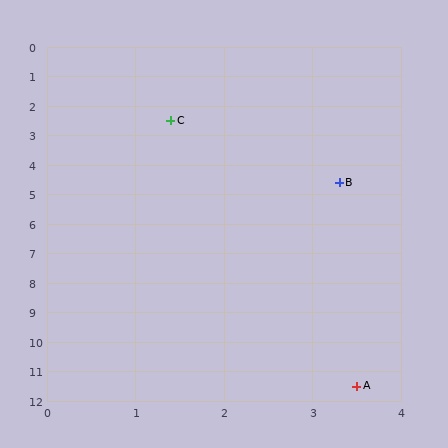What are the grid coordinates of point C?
Point C is at approximately (1.4, 2.5).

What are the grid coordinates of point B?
Point B is at approximately (3.3, 4.6).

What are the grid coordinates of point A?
Point A is at approximately (3.5, 11.5).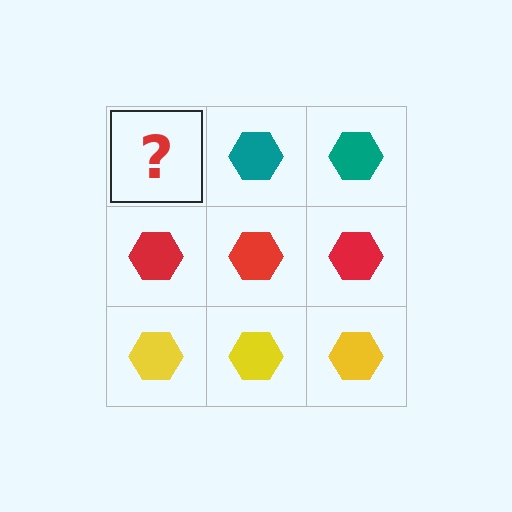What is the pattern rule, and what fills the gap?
The rule is that each row has a consistent color. The gap should be filled with a teal hexagon.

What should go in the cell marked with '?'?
The missing cell should contain a teal hexagon.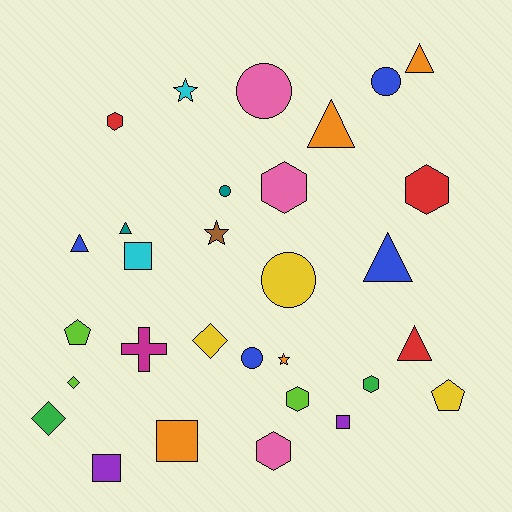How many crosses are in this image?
There is 1 cross.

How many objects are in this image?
There are 30 objects.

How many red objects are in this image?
There are 3 red objects.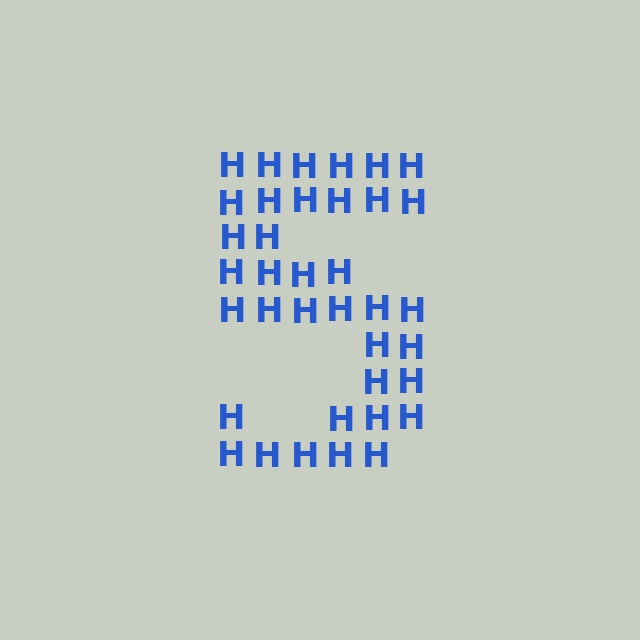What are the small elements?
The small elements are letter H's.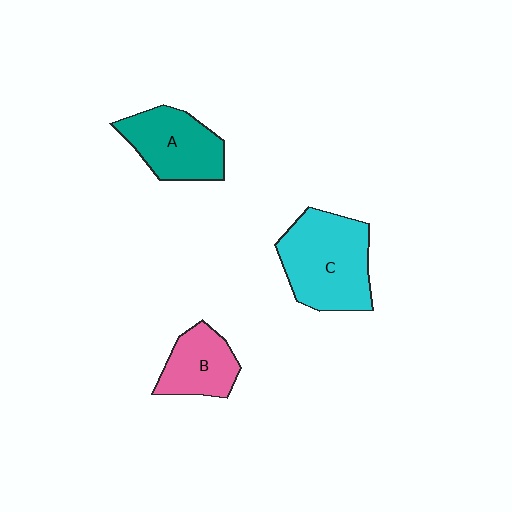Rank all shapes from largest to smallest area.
From largest to smallest: C (cyan), A (teal), B (pink).